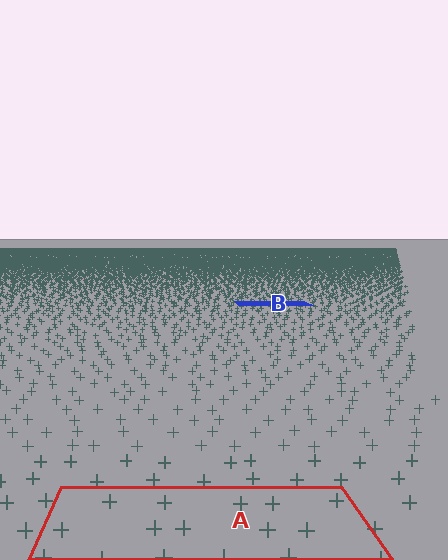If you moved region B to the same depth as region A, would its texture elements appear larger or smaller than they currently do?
They would appear larger. At a closer depth, the same texture elements are projected at a bigger on-screen size.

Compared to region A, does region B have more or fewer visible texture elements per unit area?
Region B has more texture elements per unit area — they are packed more densely because it is farther away.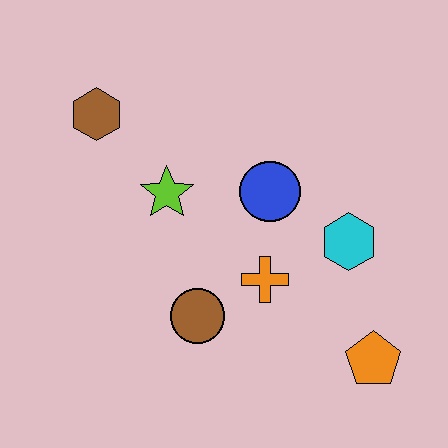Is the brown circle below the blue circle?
Yes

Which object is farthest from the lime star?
The orange pentagon is farthest from the lime star.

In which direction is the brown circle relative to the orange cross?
The brown circle is to the left of the orange cross.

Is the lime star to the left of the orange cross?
Yes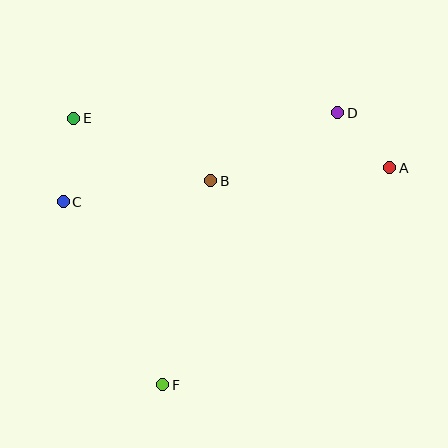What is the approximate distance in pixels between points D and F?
The distance between D and F is approximately 324 pixels.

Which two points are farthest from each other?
Points A and C are farthest from each other.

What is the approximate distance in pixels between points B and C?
The distance between B and C is approximately 149 pixels.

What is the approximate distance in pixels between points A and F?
The distance between A and F is approximately 314 pixels.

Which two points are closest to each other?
Points A and D are closest to each other.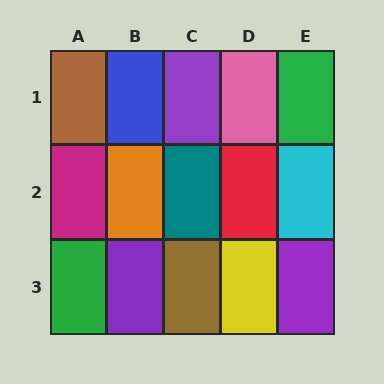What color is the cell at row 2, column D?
Red.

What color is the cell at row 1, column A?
Brown.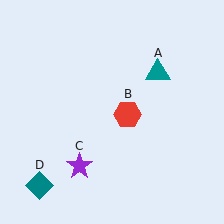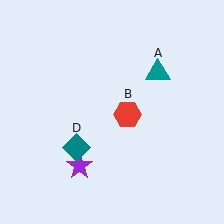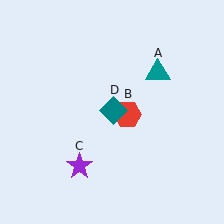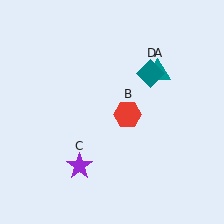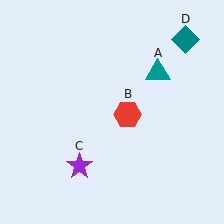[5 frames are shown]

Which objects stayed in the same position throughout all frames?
Teal triangle (object A) and red hexagon (object B) and purple star (object C) remained stationary.